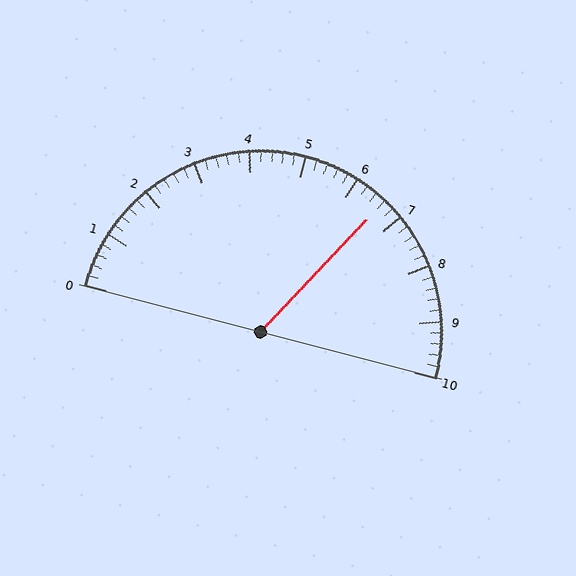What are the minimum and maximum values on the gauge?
The gauge ranges from 0 to 10.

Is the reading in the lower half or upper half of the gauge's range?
The reading is in the upper half of the range (0 to 10).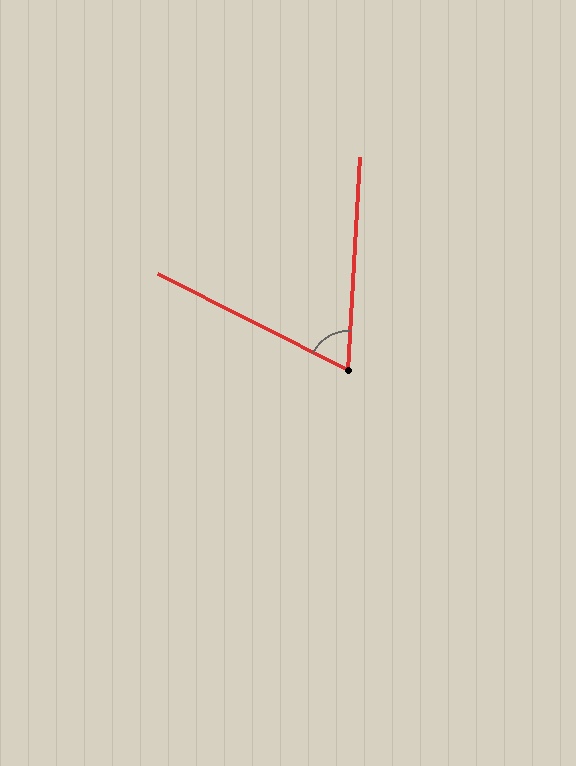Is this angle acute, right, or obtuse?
It is acute.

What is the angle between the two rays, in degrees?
Approximately 66 degrees.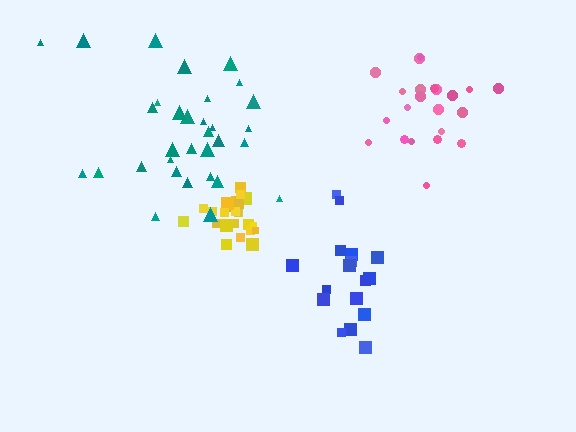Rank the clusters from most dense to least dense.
yellow, blue, pink, teal.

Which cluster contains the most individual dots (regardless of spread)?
Teal (32).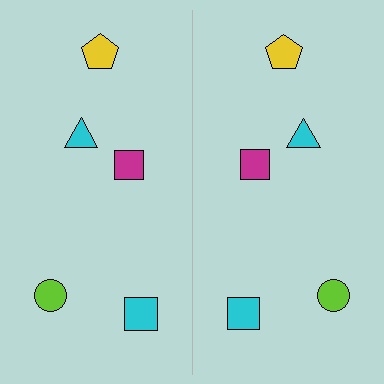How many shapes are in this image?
There are 10 shapes in this image.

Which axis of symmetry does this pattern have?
The pattern has a vertical axis of symmetry running through the center of the image.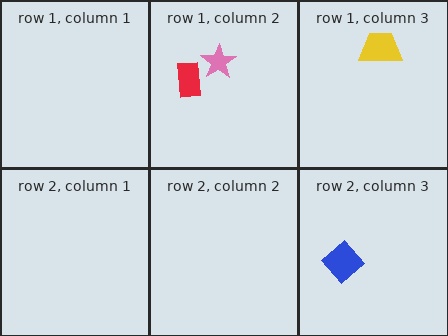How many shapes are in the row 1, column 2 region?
2.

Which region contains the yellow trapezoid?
The row 1, column 3 region.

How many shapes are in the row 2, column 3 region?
1.